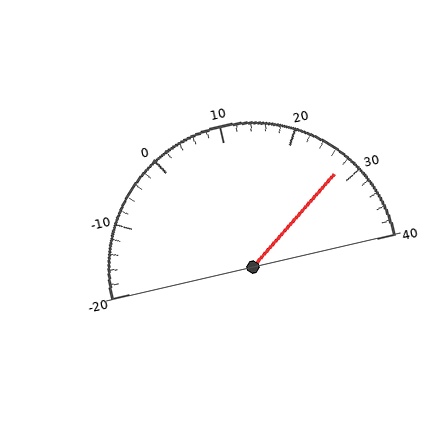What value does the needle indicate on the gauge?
The needle indicates approximately 28.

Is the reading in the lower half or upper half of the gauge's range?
The reading is in the upper half of the range (-20 to 40).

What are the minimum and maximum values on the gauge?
The gauge ranges from -20 to 40.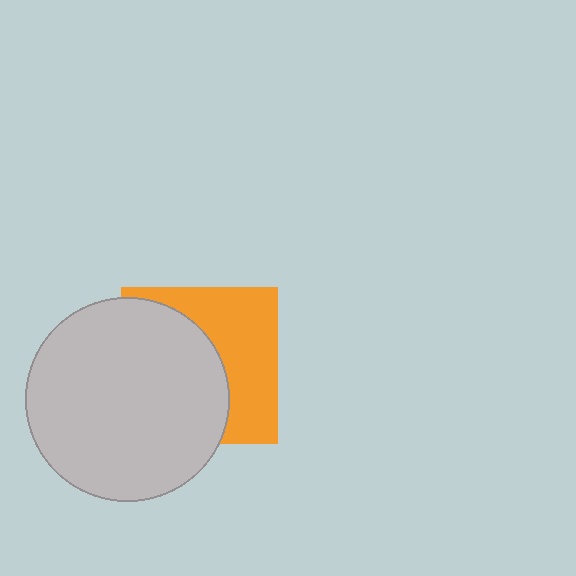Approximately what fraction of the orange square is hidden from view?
Roughly 55% of the orange square is hidden behind the light gray circle.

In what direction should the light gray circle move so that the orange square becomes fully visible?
The light gray circle should move left. That is the shortest direction to clear the overlap and leave the orange square fully visible.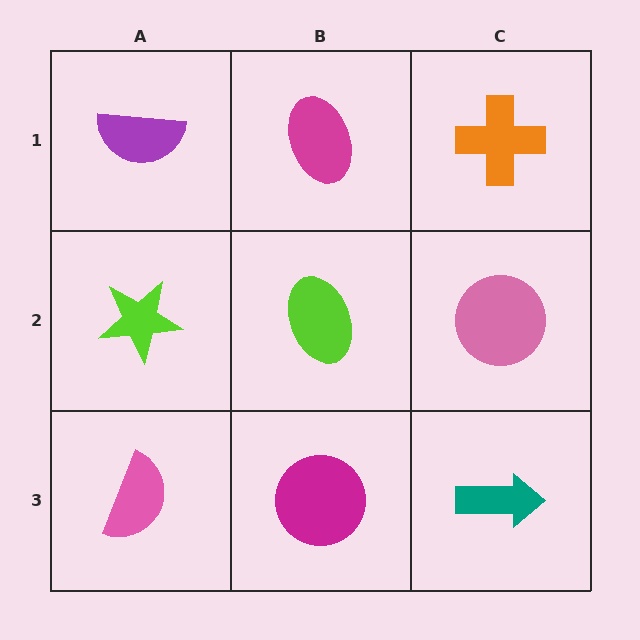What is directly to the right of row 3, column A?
A magenta circle.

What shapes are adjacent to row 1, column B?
A lime ellipse (row 2, column B), a purple semicircle (row 1, column A), an orange cross (row 1, column C).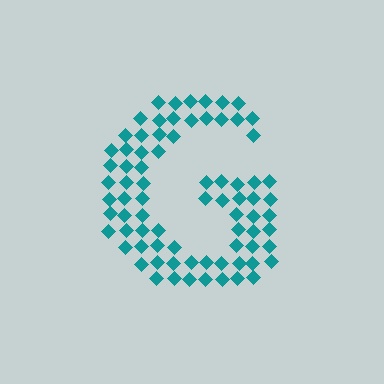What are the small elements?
The small elements are diamonds.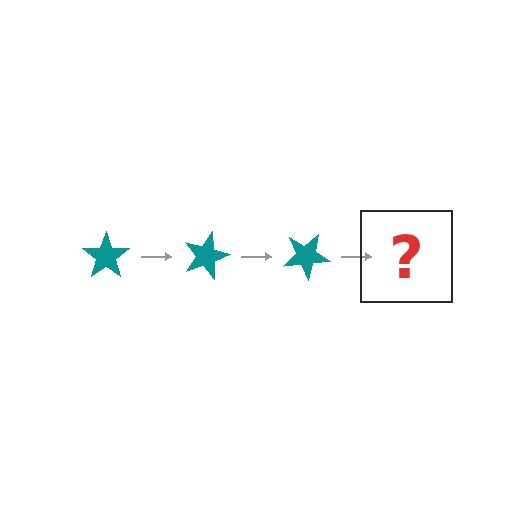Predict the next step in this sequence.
The next step is a teal star rotated 45 degrees.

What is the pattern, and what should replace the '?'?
The pattern is that the star rotates 15 degrees each step. The '?' should be a teal star rotated 45 degrees.